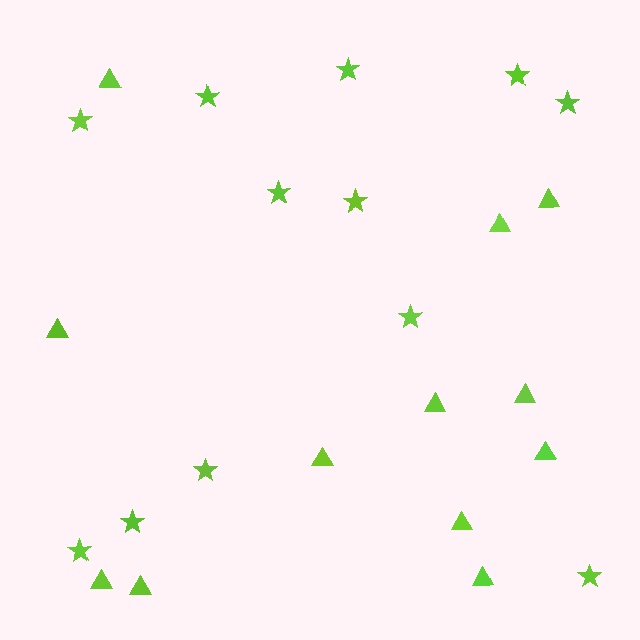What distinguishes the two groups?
There are 2 groups: one group of triangles (12) and one group of stars (12).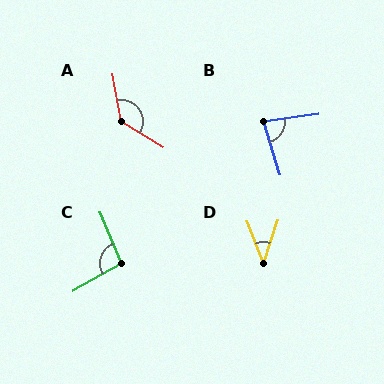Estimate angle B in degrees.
Approximately 81 degrees.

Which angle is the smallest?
D, at approximately 39 degrees.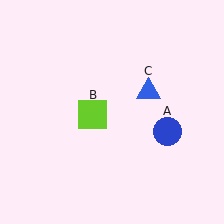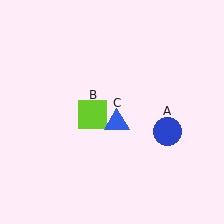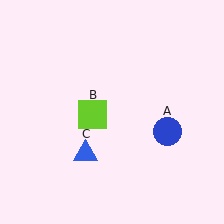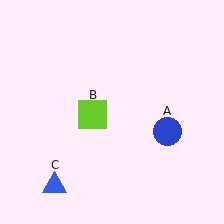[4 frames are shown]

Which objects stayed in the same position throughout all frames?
Blue circle (object A) and lime square (object B) remained stationary.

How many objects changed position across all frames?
1 object changed position: blue triangle (object C).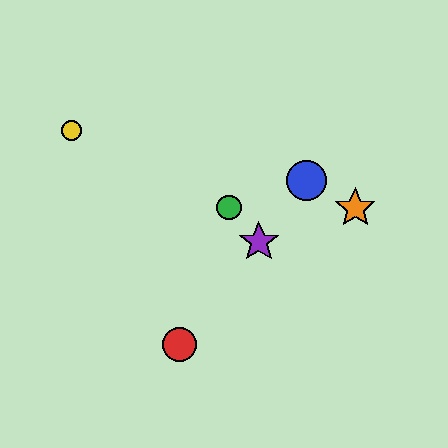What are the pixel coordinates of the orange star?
The orange star is at (355, 208).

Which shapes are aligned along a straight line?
The red circle, the blue circle, the purple star are aligned along a straight line.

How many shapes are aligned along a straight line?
3 shapes (the red circle, the blue circle, the purple star) are aligned along a straight line.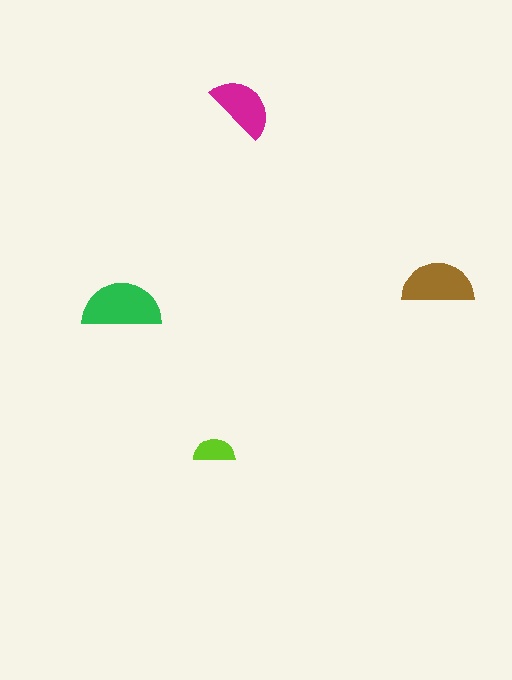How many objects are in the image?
There are 4 objects in the image.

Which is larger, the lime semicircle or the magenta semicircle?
The magenta one.